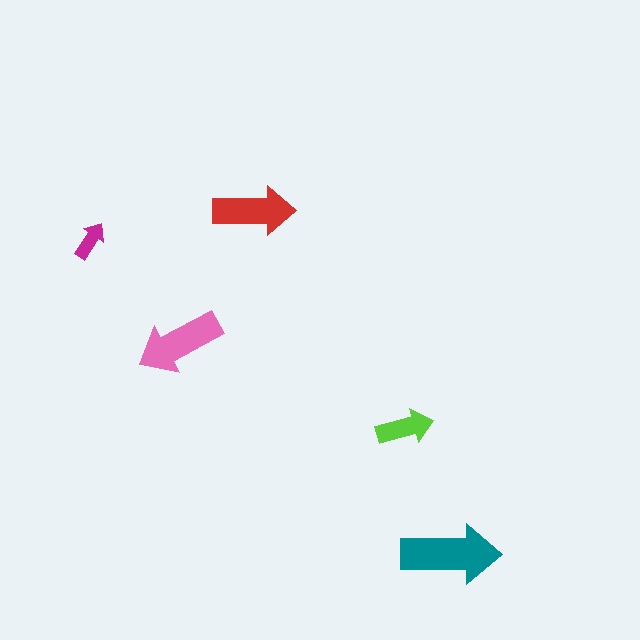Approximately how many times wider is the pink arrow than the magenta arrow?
About 2 times wider.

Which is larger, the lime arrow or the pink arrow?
The pink one.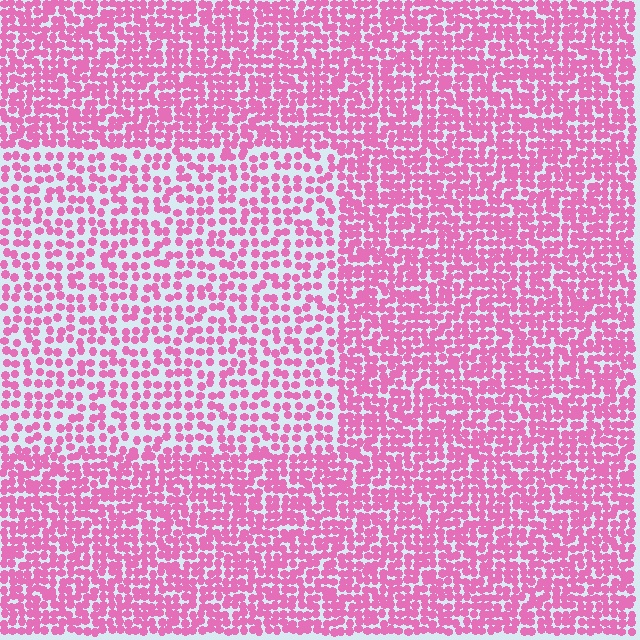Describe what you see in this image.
The image contains small pink elements arranged at two different densities. A rectangle-shaped region is visible where the elements are less densely packed than the surrounding area.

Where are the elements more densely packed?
The elements are more densely packed outside the rectangle boundary.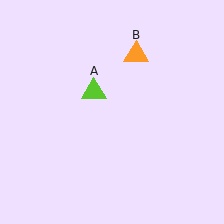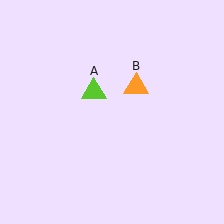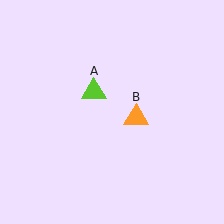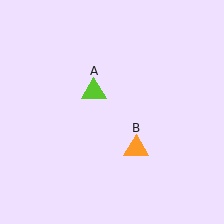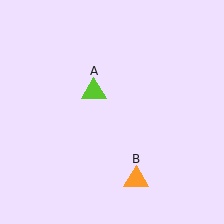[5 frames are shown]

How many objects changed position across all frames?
1 object changed position: orange triangle (object B).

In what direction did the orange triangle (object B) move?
The orange triangle (object B) moved down.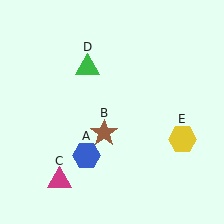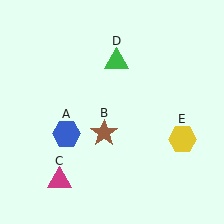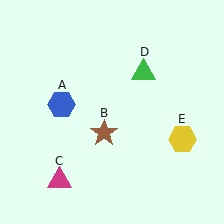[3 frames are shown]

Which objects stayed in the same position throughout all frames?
Brown star (object B) and magenta triangle (object C) and yellow hexagon (object E) remained stationary.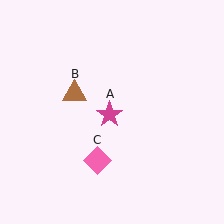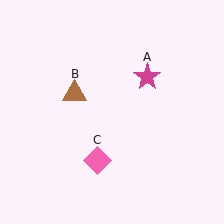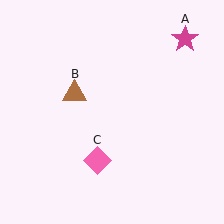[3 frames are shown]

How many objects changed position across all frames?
1 object changed position: magenta star (object A).